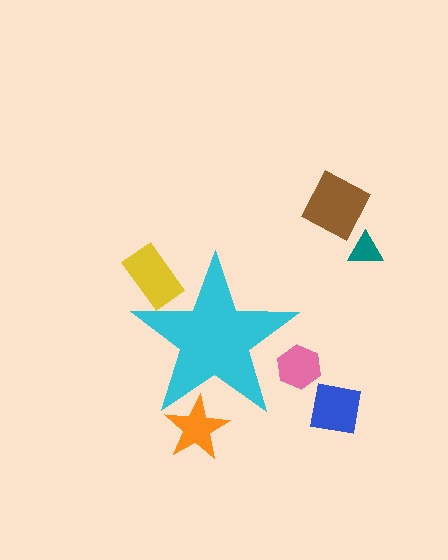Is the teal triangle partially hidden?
No, the teal triangle is fully visible.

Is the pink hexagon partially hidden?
Yes, the pink hexagon is partially hidden behind the cyan star.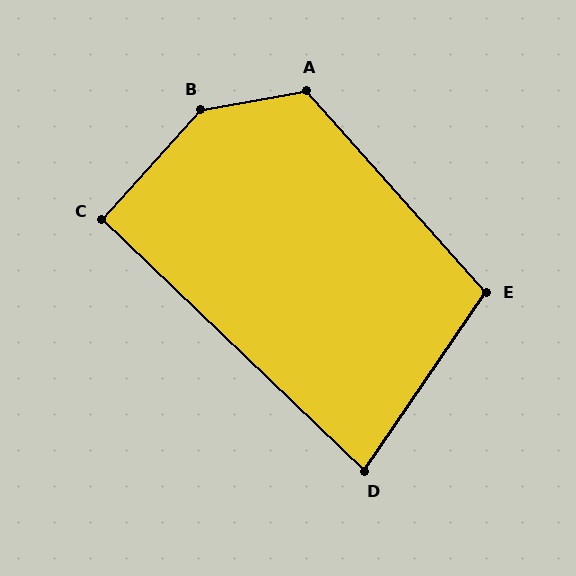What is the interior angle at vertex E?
Approximately 104 degrees (obtuse).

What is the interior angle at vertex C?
Approximately 92 degrees (approximately right).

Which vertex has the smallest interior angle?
D, at approximately 81 degrees.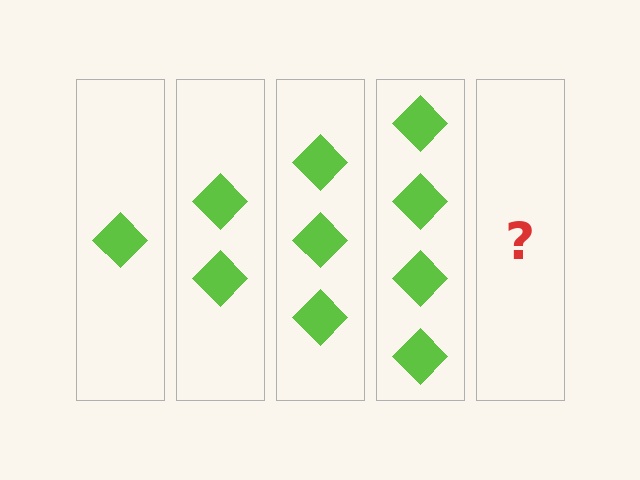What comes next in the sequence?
The next element should be 5 diamonds.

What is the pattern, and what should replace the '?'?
The pattern is that each step adds one more diamond. The '?' should be 5 diamonds.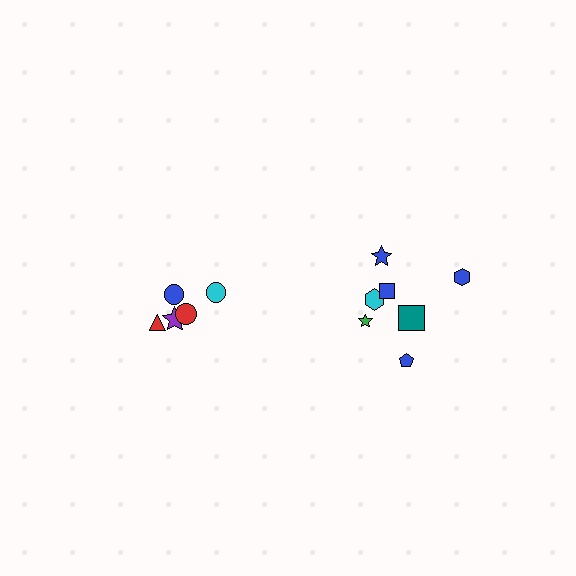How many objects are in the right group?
There are 7 objects.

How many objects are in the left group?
There are 5 objects.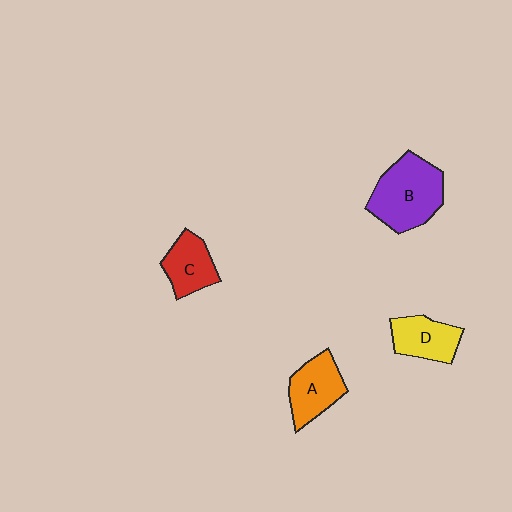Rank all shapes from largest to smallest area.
From largest to smallest: B (purple), A (orange), D (yellow), C (red).